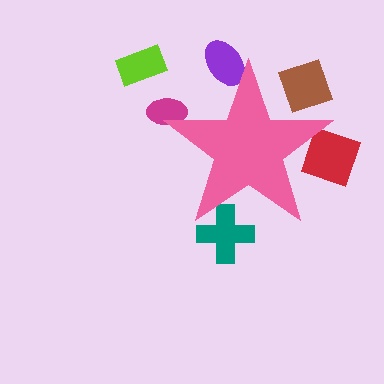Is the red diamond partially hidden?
Yes, the red diamond is partially hidden behind the pink star.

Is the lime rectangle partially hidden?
No, the lime rectangle is fully visible.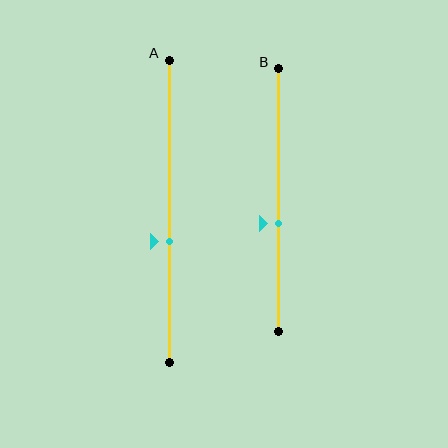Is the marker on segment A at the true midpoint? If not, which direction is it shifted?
No, the marker on segment A is shifted downward by about 10% of the segment length.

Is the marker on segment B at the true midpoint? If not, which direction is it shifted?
No, the marker on segment B is shifted downward by about 9% of the segment length.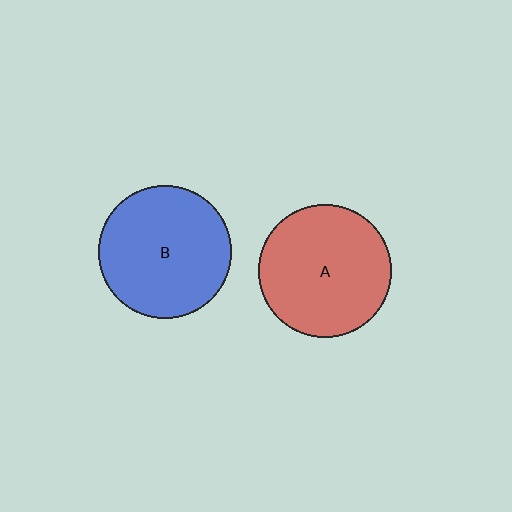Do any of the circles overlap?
No, none of the circles overlap.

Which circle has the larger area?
Circle A (red).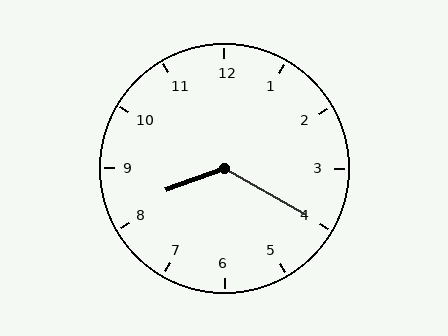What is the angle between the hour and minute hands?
Approximately 130 degrees.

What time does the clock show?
8:20.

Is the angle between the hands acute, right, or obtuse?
It is obtuse.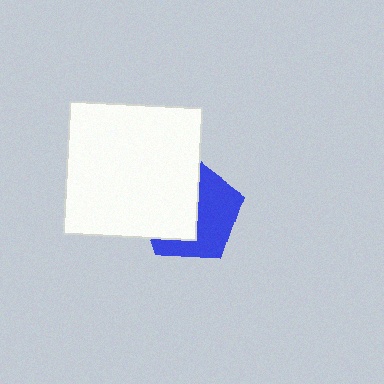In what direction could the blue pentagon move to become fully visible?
The blue pentagon could move right. That would shift it out from behind the white square entirely.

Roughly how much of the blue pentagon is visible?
About half of it is visible (roughly 49%).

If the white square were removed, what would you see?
You would see the complete blue pentagon.